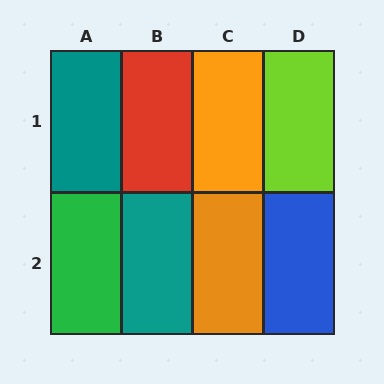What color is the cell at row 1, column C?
Orange.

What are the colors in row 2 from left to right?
Green, teal, orange, blue.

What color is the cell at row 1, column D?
Lime.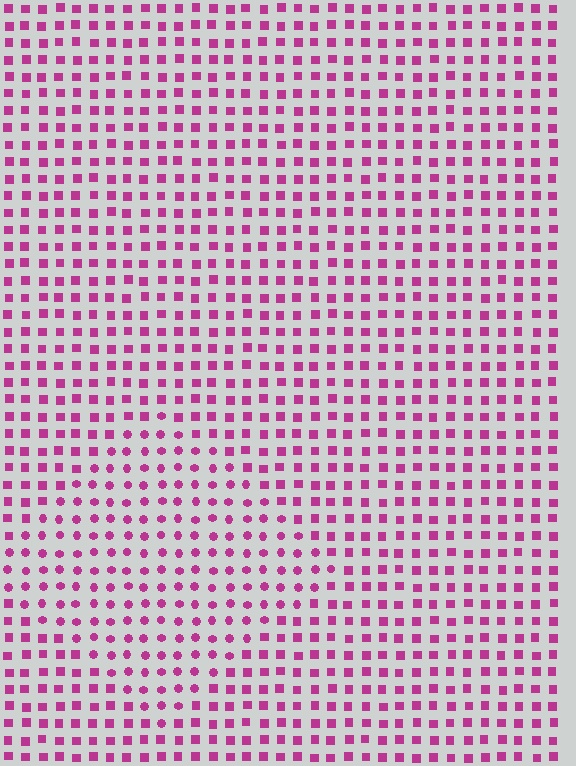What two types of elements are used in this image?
The image uses circles inside the diamond region and squares outside it.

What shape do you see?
I see a diamond.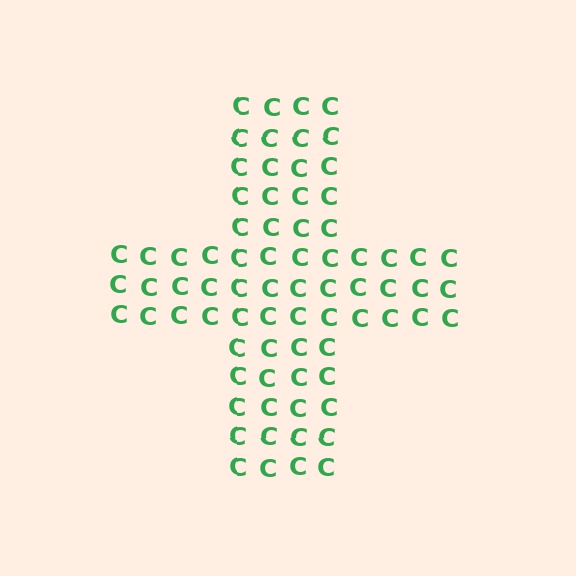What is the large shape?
The large shape is a cross.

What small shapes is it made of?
It is made of small letter C's.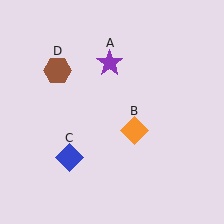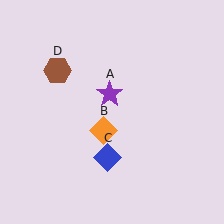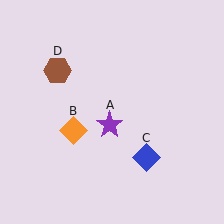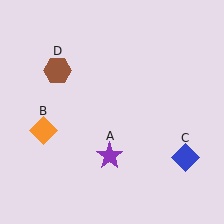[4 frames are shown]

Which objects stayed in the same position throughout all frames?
Brown hexagon (object D) remained stationary.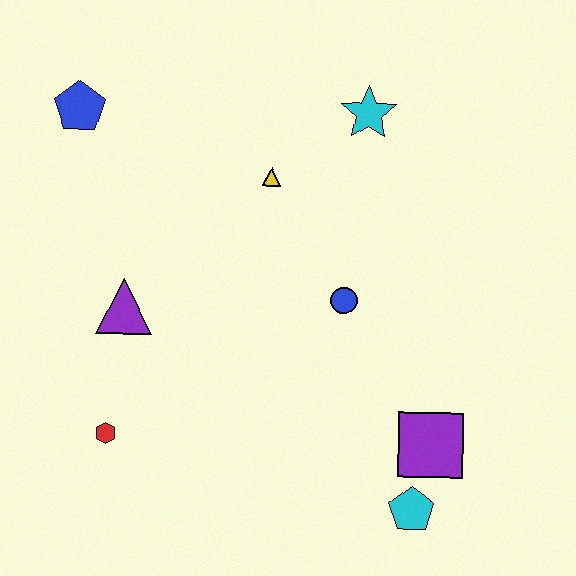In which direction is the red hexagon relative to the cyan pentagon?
The red hexagon is to the left of the cyan pentagon.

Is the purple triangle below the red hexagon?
No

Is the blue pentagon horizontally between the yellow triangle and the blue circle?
No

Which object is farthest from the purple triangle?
The cyan pentagon is farthest from the purple triangle.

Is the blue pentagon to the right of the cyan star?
No